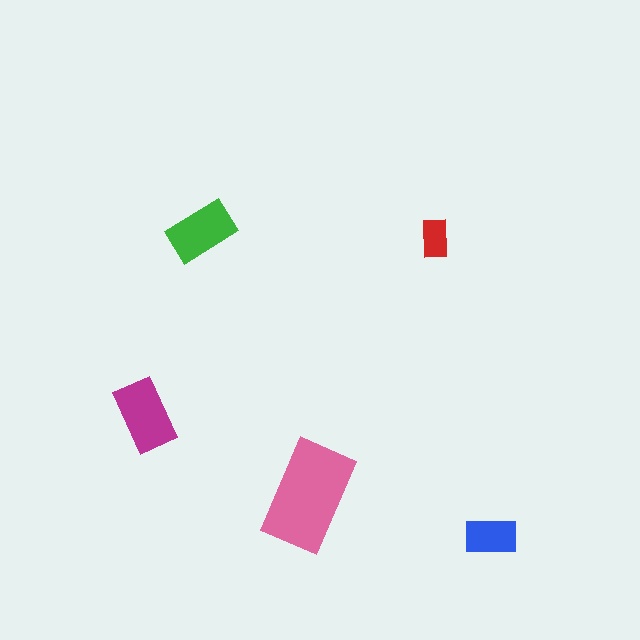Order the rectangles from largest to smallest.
the pink one, the magenta one, the green one, the blue one, the red one.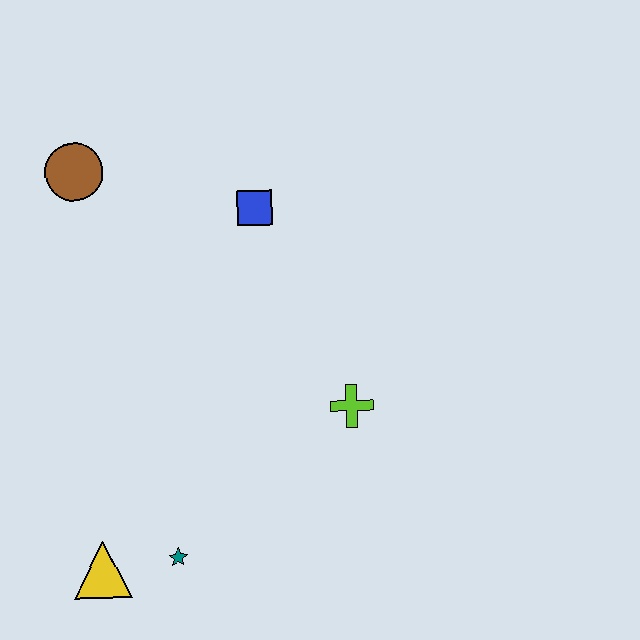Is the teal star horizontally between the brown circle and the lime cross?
Yes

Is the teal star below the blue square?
Yes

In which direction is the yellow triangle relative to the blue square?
The yellow triangle is below the blue square.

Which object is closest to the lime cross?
The blue square is closest to the lime cross.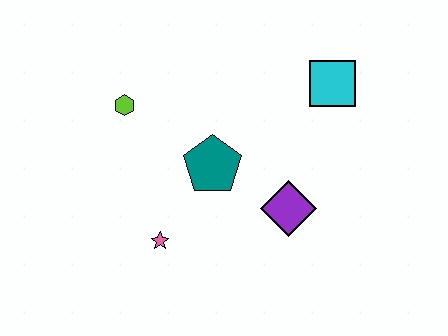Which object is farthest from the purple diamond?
The lime hexagon is farthest from the purple diamond.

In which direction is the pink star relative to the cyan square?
The pink star is to the left of the cyan square.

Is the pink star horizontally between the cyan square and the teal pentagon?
No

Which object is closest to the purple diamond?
The teal pentagon is closest to the purple diamond.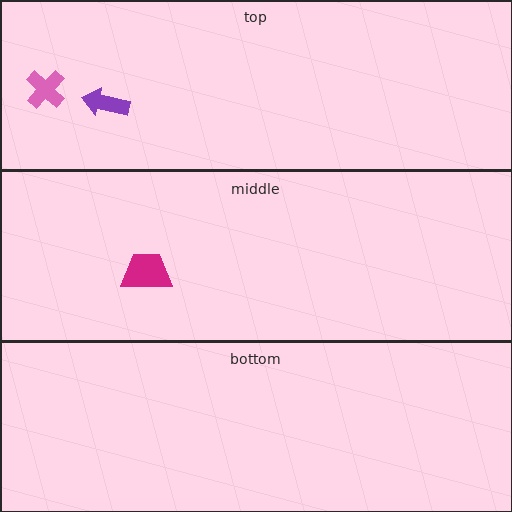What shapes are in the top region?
The pink cross, the purple arrow.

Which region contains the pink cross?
The top region.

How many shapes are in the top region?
2.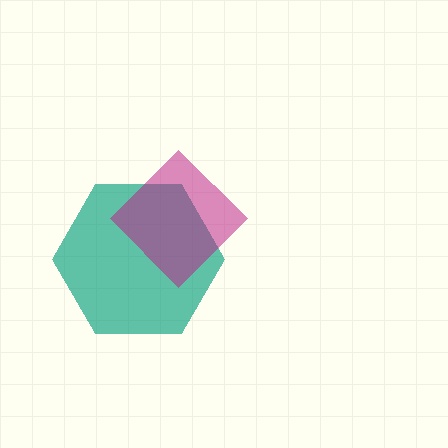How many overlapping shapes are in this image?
There are 2 overlapping shapes in the image.